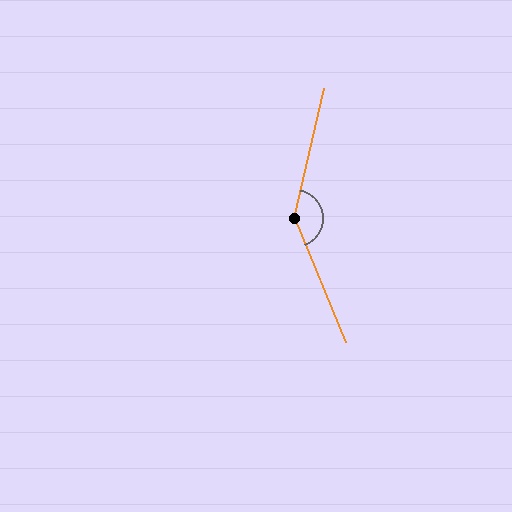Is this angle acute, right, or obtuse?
It is obtuse.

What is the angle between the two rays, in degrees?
Approximately 145 degrees.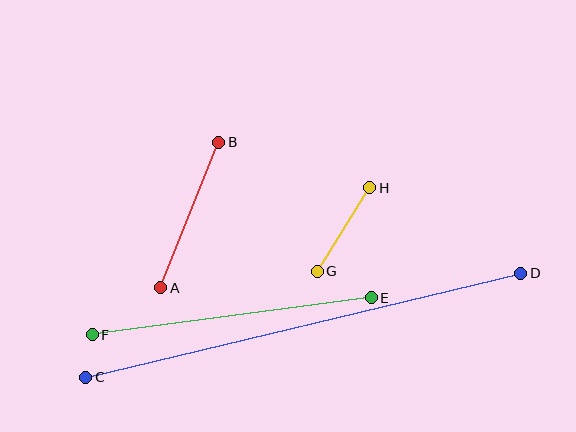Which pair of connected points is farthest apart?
Points C and D are farthest apart.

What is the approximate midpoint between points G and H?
The midpoint is at approximately (343, 230) pixels.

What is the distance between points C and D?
The distance is approximately 447 pixels.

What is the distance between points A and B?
The distance is approximately 156 pixels.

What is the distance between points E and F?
The distance is approximately 282 pixels.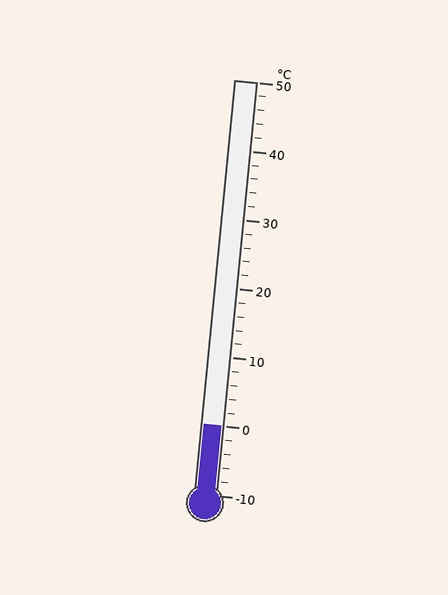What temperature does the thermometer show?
The thermometer shows approximately 0°C.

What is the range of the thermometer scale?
The thermometer scale ranges from -10°C to 50°C.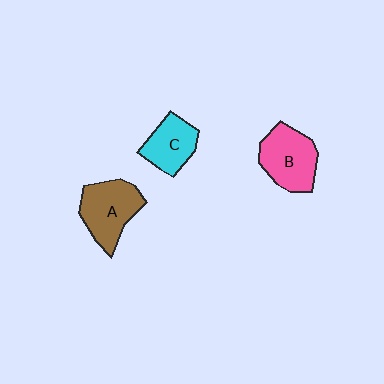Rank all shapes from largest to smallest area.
From largest to smallest: A (brown), B (pink), C (cyan).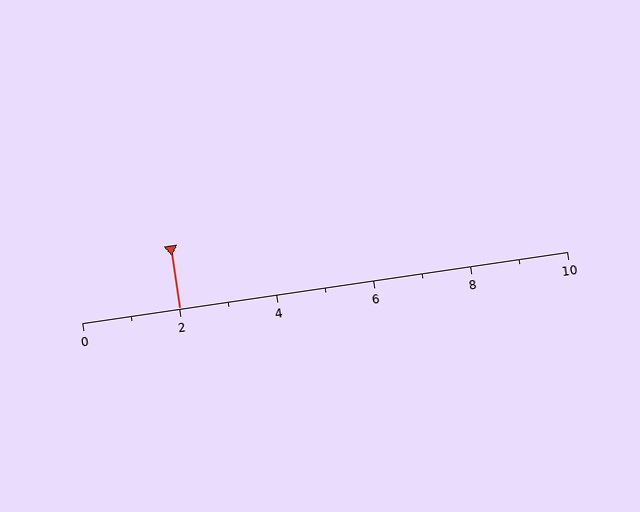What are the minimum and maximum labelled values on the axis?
The axis runs from 0 to 10.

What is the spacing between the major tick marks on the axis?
The major ticks are spaced 2 apart.